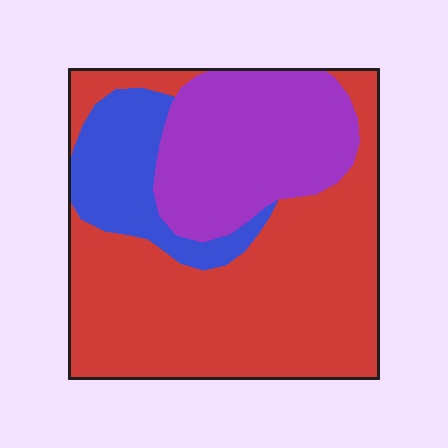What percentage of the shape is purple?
Purple takes up about one quarter (1/4) of the shape.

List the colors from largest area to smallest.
From largest to smallest: red, purple, blue.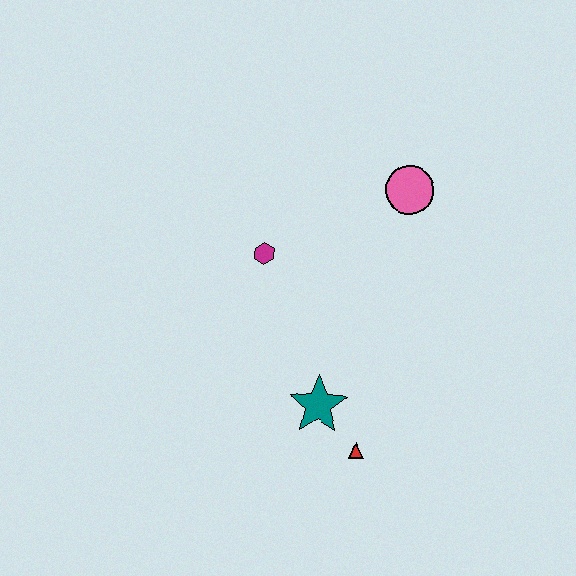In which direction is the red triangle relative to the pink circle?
The red triangle is below the pink circle.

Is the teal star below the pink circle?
Yes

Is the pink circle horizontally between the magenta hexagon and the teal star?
No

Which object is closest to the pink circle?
The magenta hexagon is closest to the pink circle.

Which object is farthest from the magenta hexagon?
The red triangle is farthest from the magenta hexagon.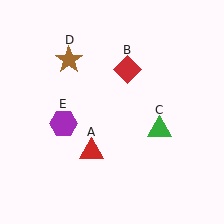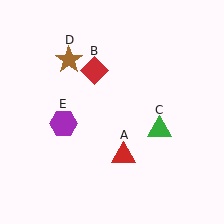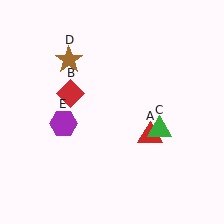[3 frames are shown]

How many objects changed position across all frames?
2 objects changed position: red triangle (object A), red diamond (object B).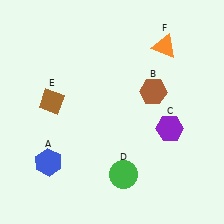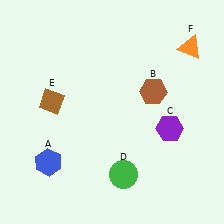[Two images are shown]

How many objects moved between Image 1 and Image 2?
1 object moved between the two images.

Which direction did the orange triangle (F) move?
The orange triangle (F) moved right.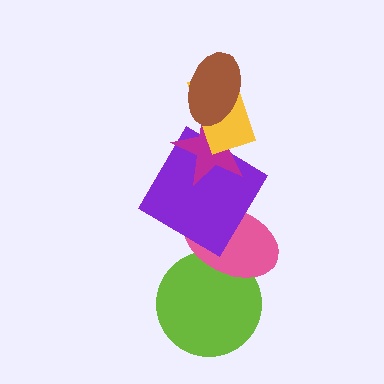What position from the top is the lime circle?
The lime circle is 6th from the top.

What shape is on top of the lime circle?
The pink ellipse is on top of the lime circle.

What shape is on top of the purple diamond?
The magenta star is on top of the purple diamond.